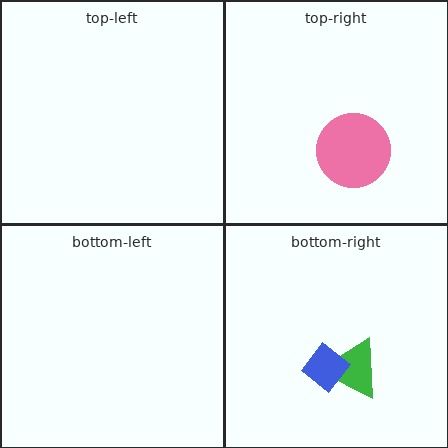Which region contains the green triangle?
The bottom-right region.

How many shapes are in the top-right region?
1.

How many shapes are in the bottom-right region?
2.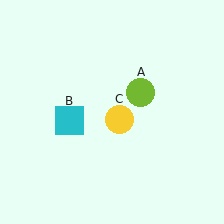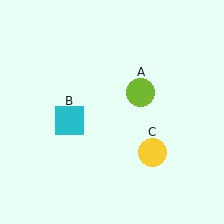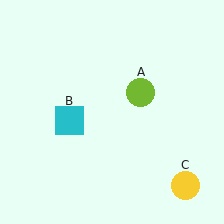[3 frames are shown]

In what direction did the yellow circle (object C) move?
The yellow circle (object C) moved down and to the right.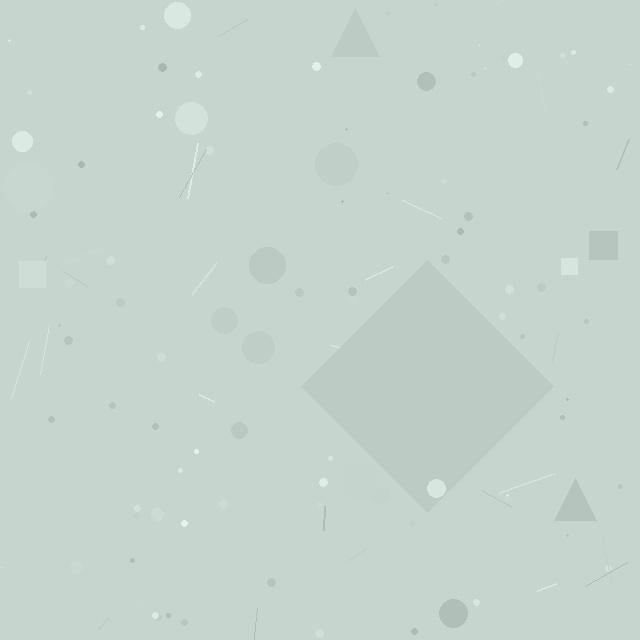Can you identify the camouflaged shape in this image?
The camouflaged shape is a diamond.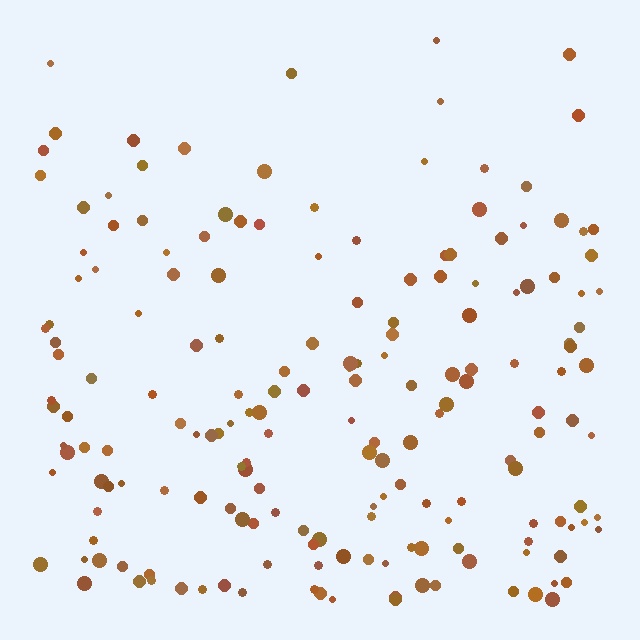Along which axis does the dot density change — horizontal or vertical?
Vertical.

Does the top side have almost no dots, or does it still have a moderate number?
Still a moderate number, just noticeably fewer than the bottom.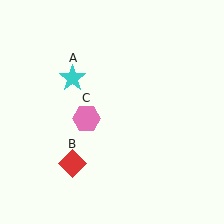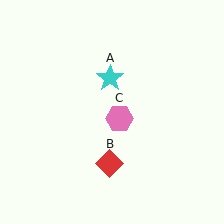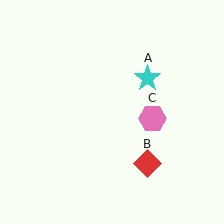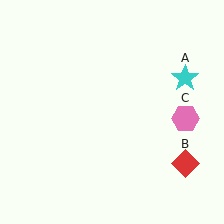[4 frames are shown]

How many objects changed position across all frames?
3 objects changed position: cyan star (object A), red diamond (object B), pink hexagon (object C).